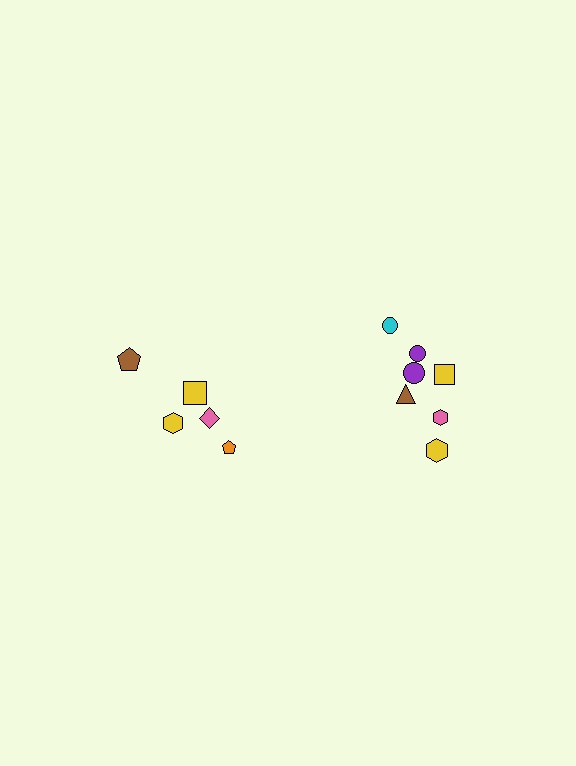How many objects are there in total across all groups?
There are 12 objects.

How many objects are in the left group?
There are 5 objects.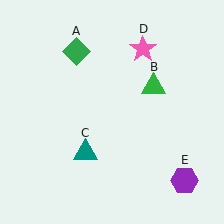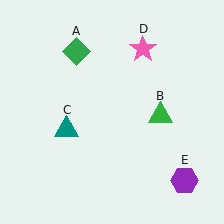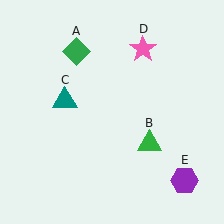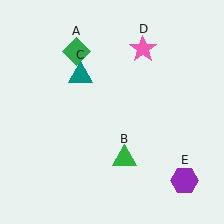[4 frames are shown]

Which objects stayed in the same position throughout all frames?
Green diamond (object A) and pink star (object D) and purple hexagon (object E) remained stationary.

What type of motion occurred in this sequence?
The green triangle (object B), teal triangle (object C) rotated clockwise around the center of the scene.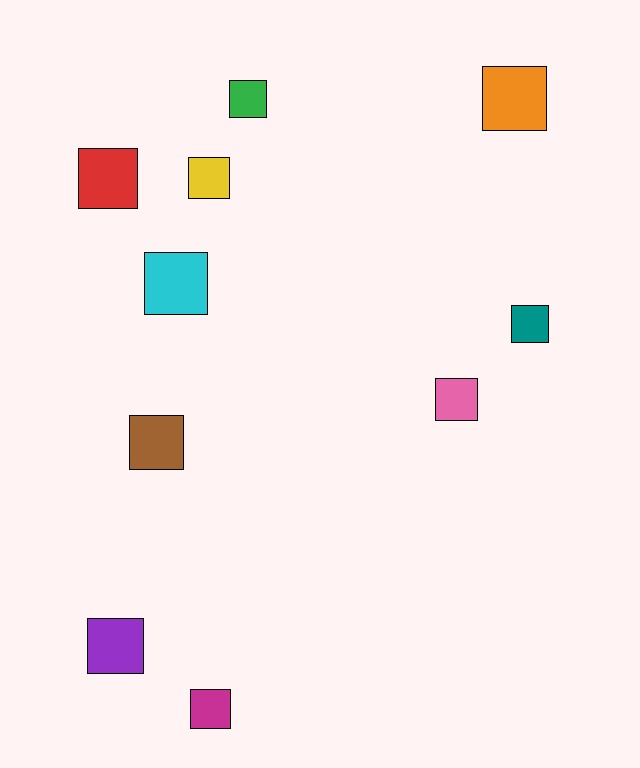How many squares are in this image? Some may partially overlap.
There are 10 squares.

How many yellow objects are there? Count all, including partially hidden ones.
There is 1 yellow object.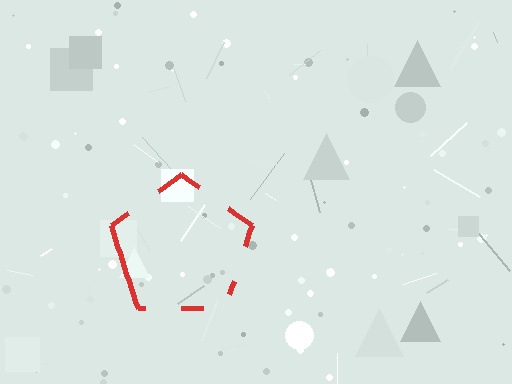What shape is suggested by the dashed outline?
The dashed outline suggests a pentagon.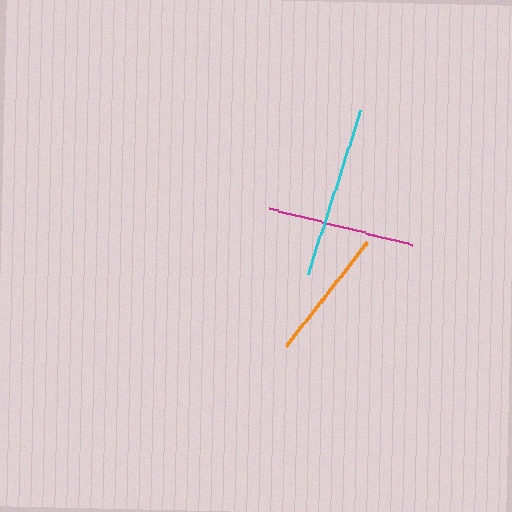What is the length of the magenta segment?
The magenta segment is approximately 148 pixels long.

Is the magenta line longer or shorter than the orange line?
The magenta line is longer than the orange line.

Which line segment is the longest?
The cyan line is the longest at approximately 172 pixels.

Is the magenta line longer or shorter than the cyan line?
The cyan line is longer than the magenta line.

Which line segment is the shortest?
The orange line is the shortest at approximately 132 pixels.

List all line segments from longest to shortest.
From longest to shortest: cyan, magenta, orange.